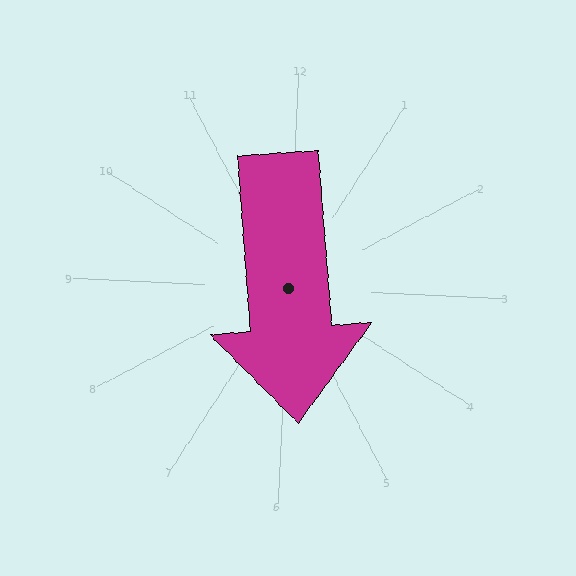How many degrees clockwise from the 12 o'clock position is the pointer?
Approximately 173 degrees.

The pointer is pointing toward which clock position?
Roughly 6 o'clock.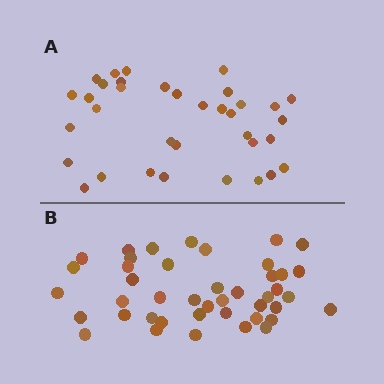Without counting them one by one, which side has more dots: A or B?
Region B (the bottom region) has more dots.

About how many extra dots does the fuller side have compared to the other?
Region B has roughly 8 or so more dots than region A.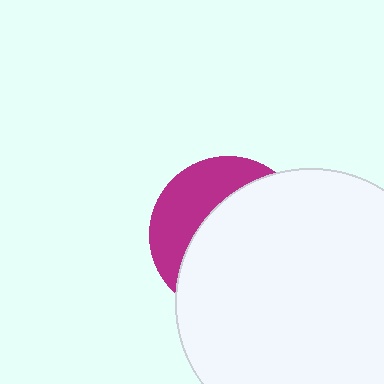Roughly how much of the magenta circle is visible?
A small part of it is visible (roughly 34%).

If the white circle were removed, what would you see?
You would see the complete magenta circle.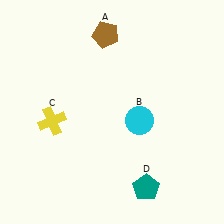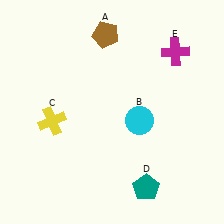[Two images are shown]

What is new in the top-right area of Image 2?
A magenta cross (E) was added in the top-right area of Image 2.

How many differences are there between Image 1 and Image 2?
There is 1 difference between the two images.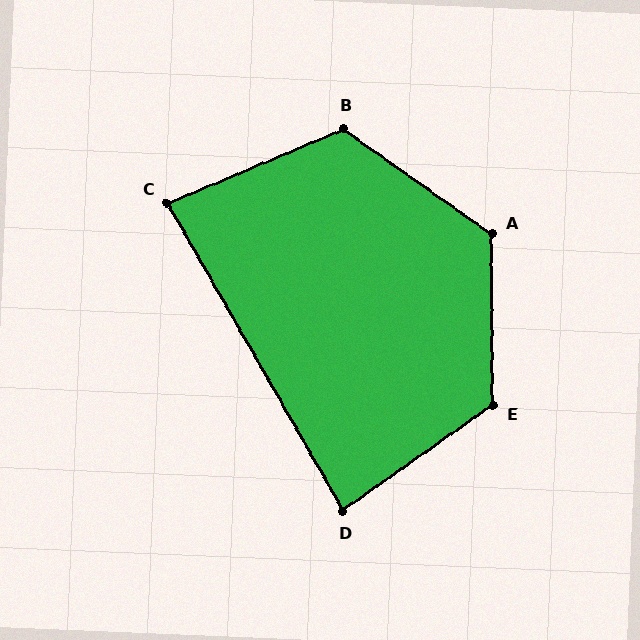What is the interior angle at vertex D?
Approximately 84 degrees (acute).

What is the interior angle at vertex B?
Approximately 122 degrees (obtuse).